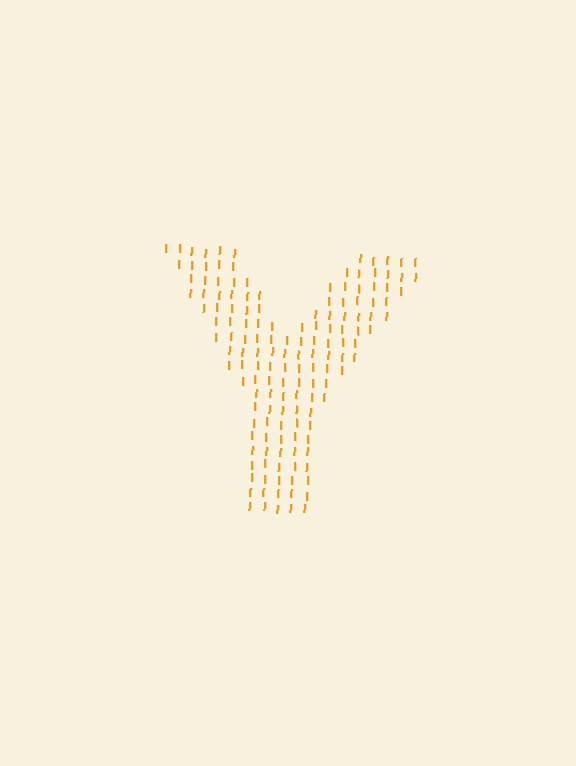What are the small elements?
The small elements are letter I's.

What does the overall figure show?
The overall figure shows the letter Y.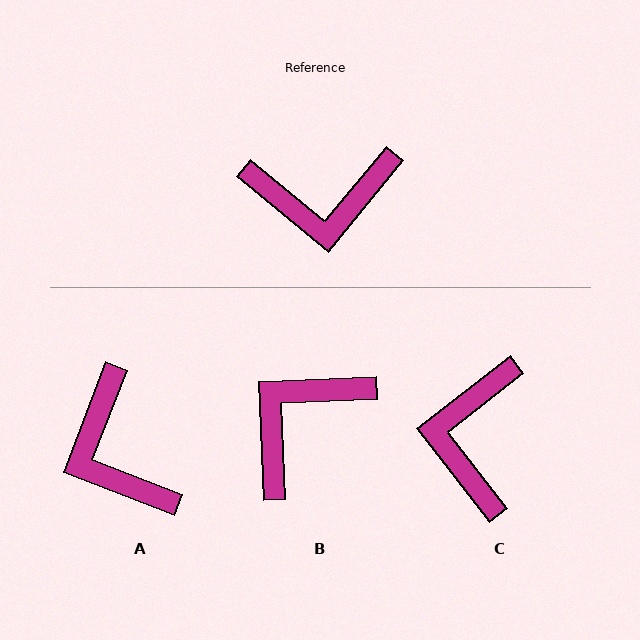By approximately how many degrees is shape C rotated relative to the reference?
Approximately 102 degrees clockwise.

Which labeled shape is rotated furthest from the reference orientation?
B, about 138 degrees away.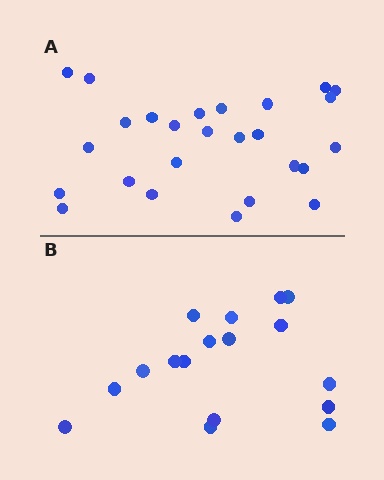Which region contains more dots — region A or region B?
Region A (the top region) has more dots.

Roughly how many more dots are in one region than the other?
Region A has roughly 8 or so more dots than region B.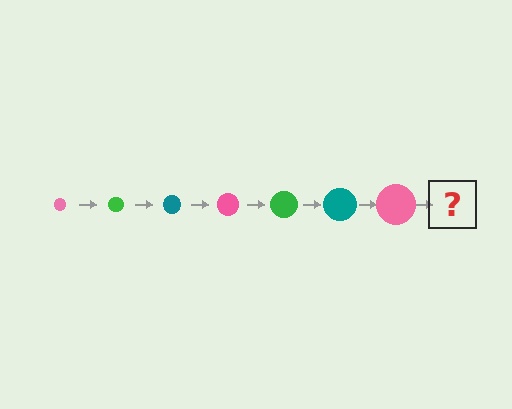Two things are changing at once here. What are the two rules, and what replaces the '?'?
The two rules are that the circle grows larger each step and the color cycles through pink, green, and teal. The '?' should be a green circle, larger than the previous one.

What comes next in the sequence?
The next element should be a green circle, larger than the previous one.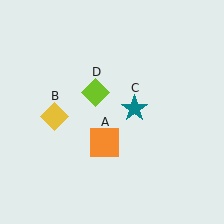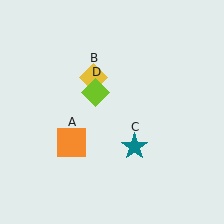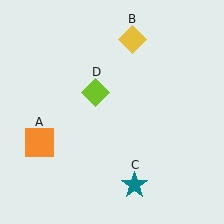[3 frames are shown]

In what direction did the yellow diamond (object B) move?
The yellow diamond (object B) moved up and to the right.